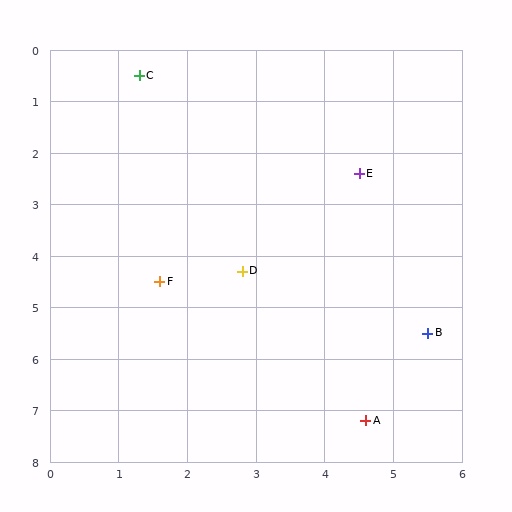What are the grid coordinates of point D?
Point D is at approximately (2.8, 4.3).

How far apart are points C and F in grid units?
Points C and F are about 4.0 grid units apart.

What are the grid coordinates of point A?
Point A is at approximately (4.6, 7.2).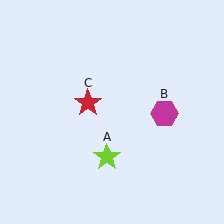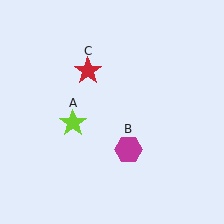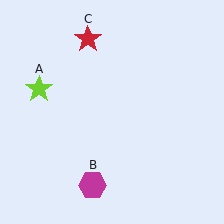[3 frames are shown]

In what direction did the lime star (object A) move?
The lime star (object A) moved up and to the left.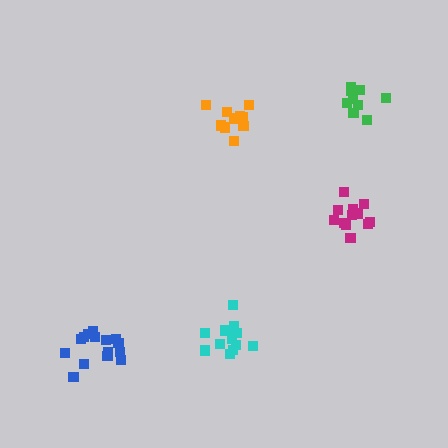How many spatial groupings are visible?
There are 5 spatial groupings.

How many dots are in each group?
Group 1: 15 dots, Group 2: 10 dots, Group 3: 13 dots, Group 4: 9 dots, Group 5: 12 dots (59 total).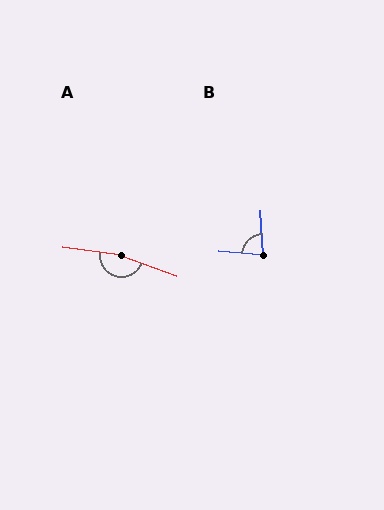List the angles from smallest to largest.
B (83°), A (168°).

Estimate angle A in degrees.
Approximately 168 degrees.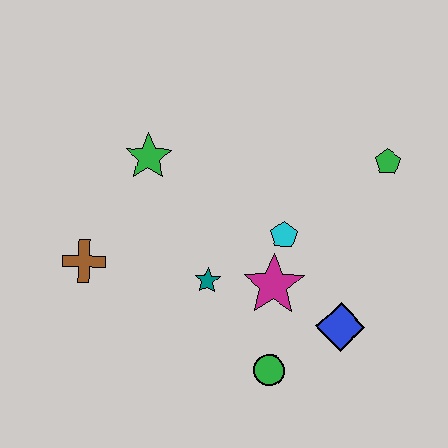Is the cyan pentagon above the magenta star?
Yes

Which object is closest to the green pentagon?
The cyan pentagon is closest to the green pentagon.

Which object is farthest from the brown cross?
The green pentagon is farthest from the brown cross.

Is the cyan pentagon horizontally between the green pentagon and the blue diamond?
No